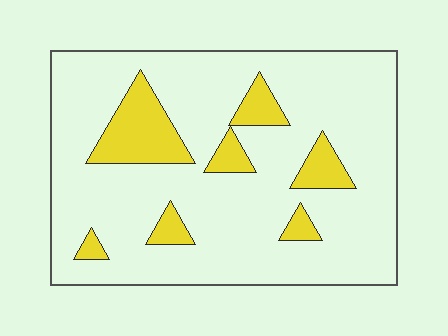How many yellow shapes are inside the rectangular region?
7.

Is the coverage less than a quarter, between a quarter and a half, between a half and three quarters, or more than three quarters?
Less than a quarter.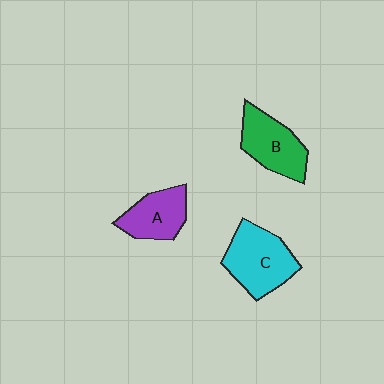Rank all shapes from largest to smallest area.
From largest to smallest: C (cyan), B (green), A (purple).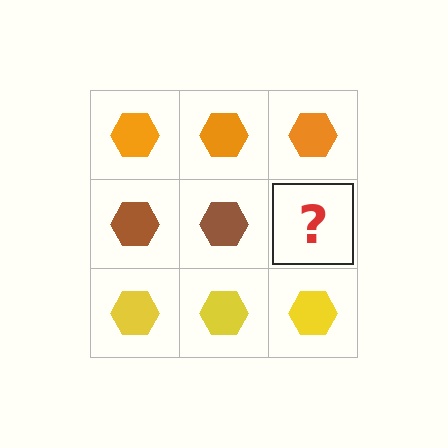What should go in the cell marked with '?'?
The missing cell should contain a brown hexagon.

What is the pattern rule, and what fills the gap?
The rule is that each row has a consistent color. The gap should be filled with a brown hexagon.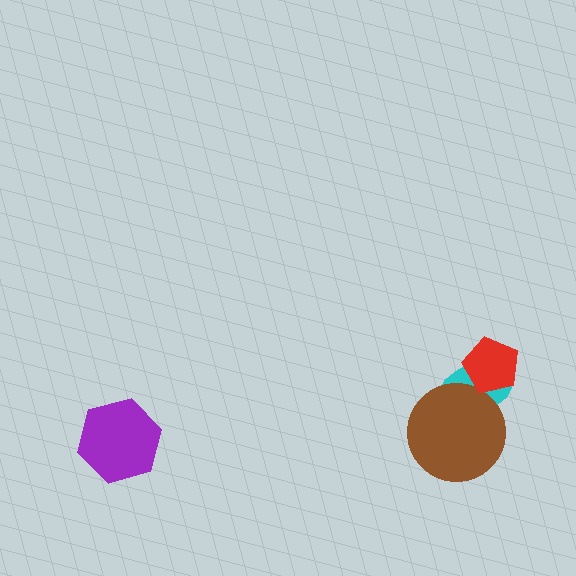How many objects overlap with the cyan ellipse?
2 objects overlap with the cyan ellipse.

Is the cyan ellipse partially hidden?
Yes, it is partially covered by another shape.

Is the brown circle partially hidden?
No, no other shape covers it.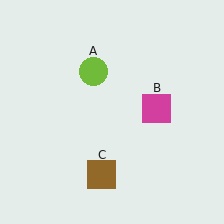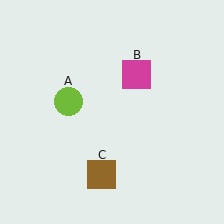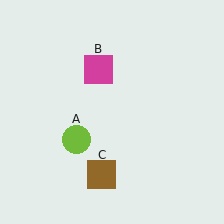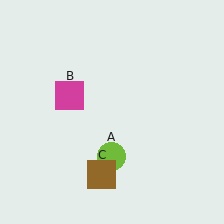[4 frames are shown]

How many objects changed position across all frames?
2 objects changed position: lime circle (object A), magenta square (object B).